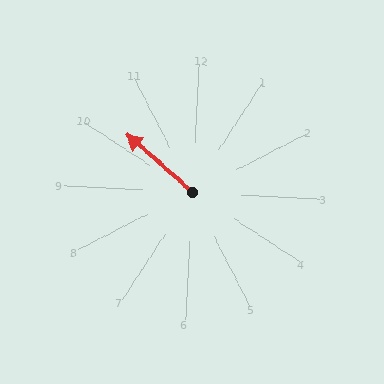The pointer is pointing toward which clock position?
Roughly 10 o'clock.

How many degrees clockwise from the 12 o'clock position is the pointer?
Approximately 308 degrees.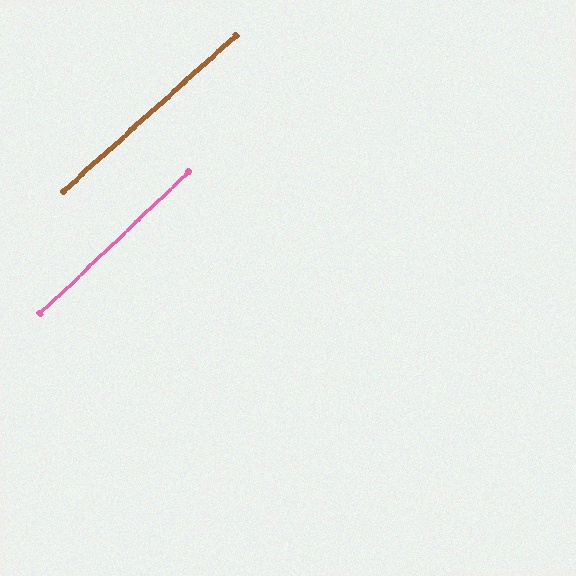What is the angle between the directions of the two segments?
Approximately 2 degrees.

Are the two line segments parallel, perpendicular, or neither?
Parallel — their directions differ by only 1.5°.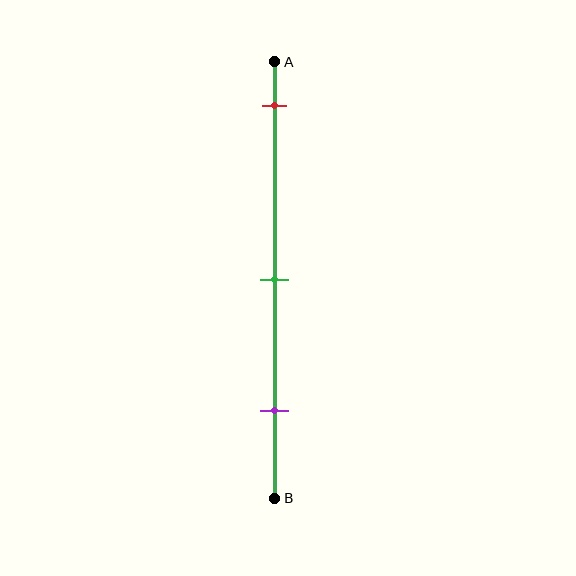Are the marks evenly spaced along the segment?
Yes, the marks are approximately evenly spaced.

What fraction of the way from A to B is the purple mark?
The purple mark is approximately 80% (0.8) of the way from A to B.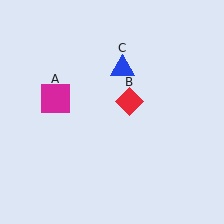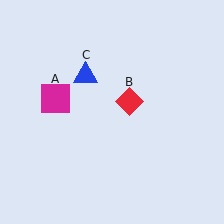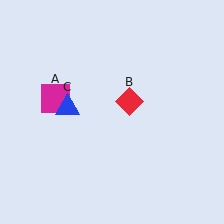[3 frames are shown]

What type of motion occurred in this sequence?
The blue triangle (object C) rotated counterclockwise around the center of the scene.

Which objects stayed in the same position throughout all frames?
Magenta square (object A) and red diamond (object B) remained stationary.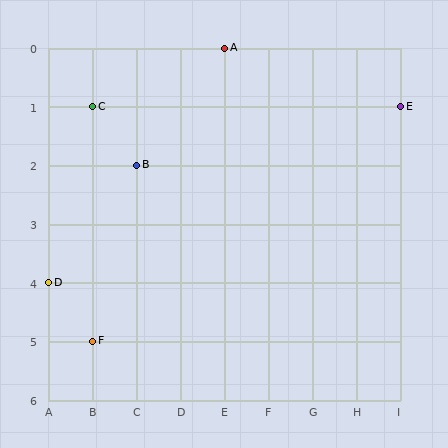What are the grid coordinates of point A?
Point A is at grid coordinates (E, 0).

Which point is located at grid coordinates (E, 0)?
Point A is at (E, 0).